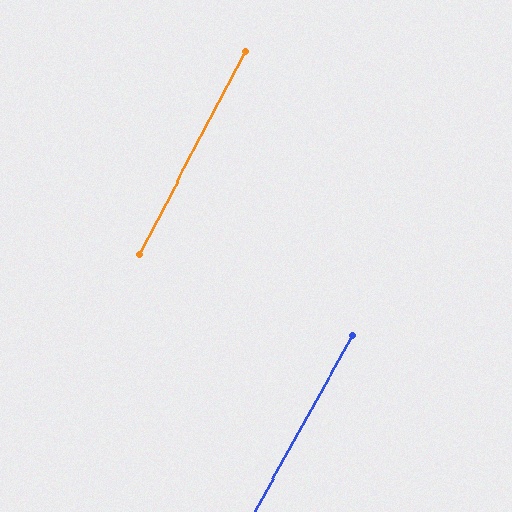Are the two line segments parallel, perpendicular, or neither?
Parallel — their directions differ by only 1.7°.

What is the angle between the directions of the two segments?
Approximately 2 degrees.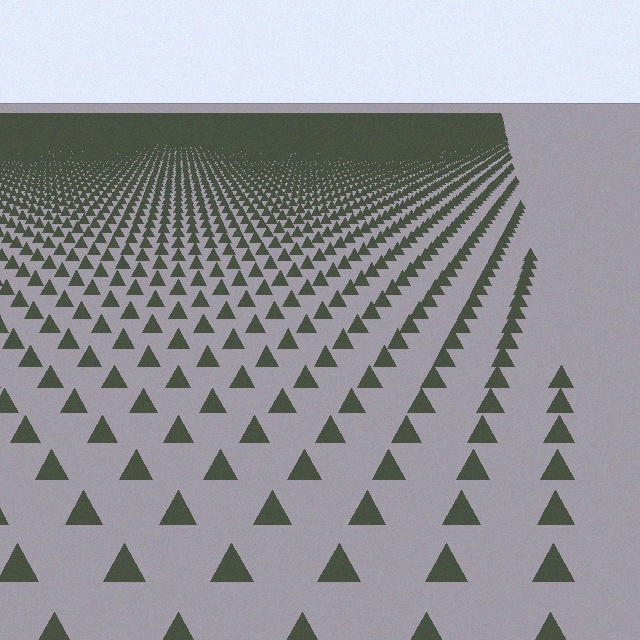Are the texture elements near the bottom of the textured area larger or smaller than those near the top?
Larger. Near the bottom, elements are closer to the viewer and appear at a bigger on-screen size.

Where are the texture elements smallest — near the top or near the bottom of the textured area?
Near the top.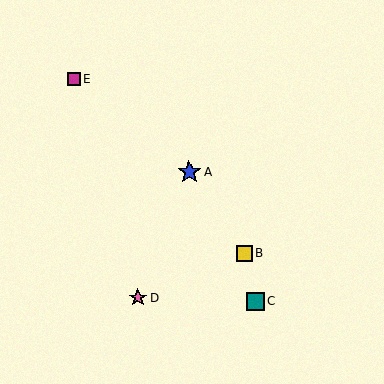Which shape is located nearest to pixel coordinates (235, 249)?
The yellow square (labeled B) at (244, 254) is nearest to that location.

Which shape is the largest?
The blue star (labeled A) is the largest.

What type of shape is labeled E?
Shape E is a magenta square.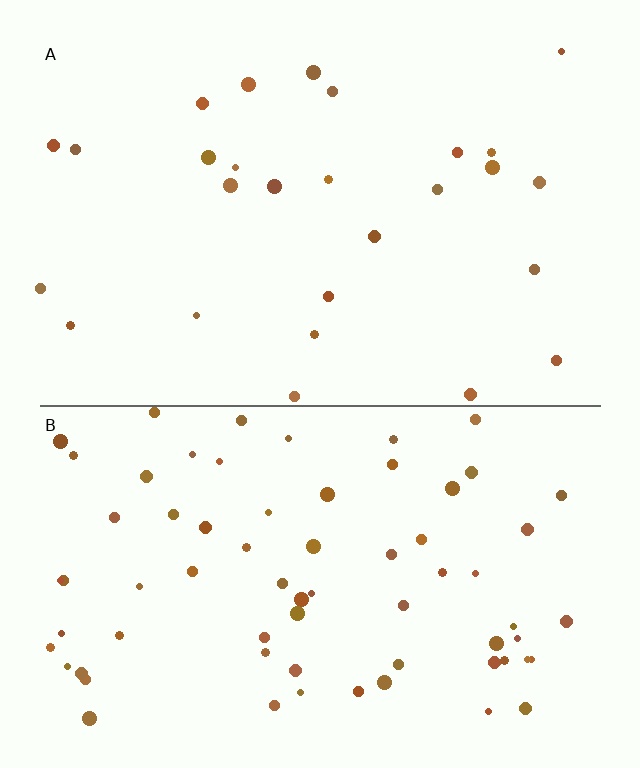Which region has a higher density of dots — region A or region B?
B (the bottom).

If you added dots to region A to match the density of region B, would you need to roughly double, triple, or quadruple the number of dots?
Approximately triple.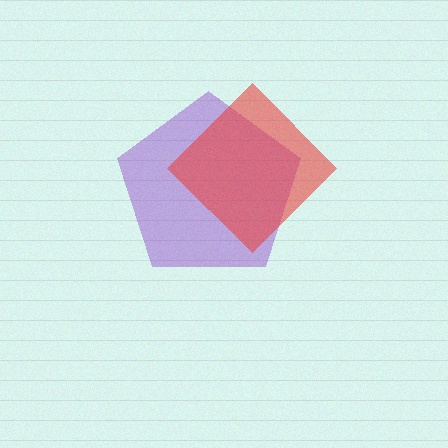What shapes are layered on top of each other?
The layered shapes are: a purple pentagon, a red diamond.